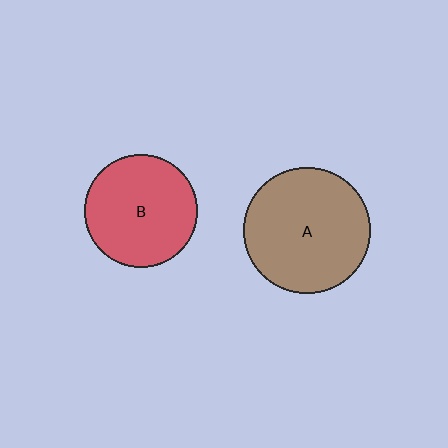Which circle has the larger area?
Circle A (brown).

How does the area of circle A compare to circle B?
Approximately 1.3 times.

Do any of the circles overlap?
No, none of the circles overlap.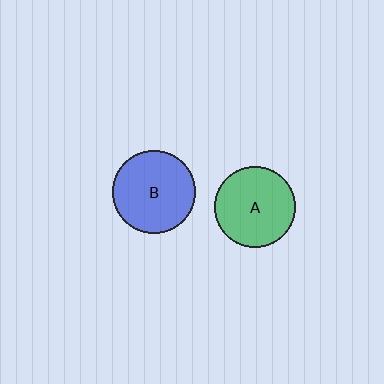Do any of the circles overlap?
No, none of the circles overlap.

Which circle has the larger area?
Circle B (blue).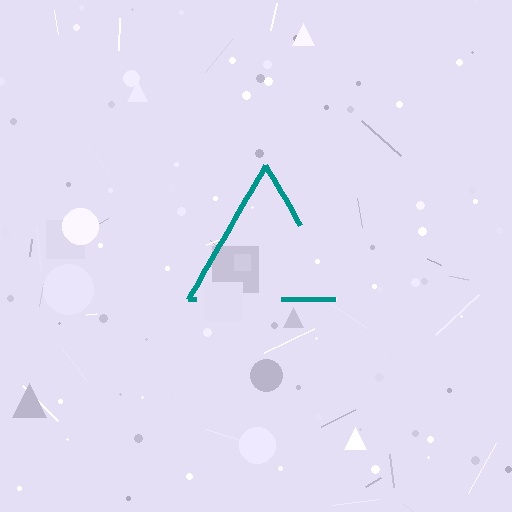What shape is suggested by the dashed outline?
The dashed outline suggests a triangle.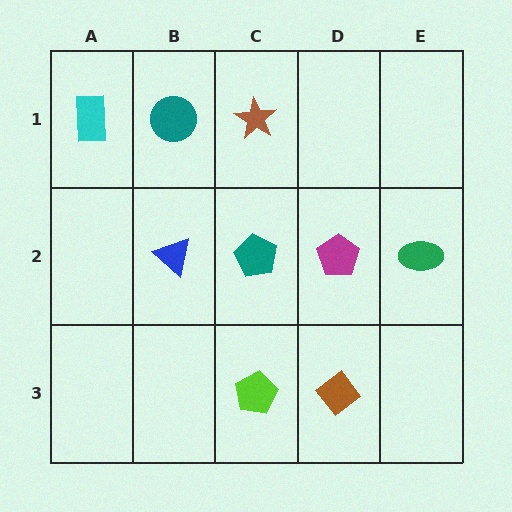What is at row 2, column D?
A magenta pentagon.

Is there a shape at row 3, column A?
No, that cell is empty.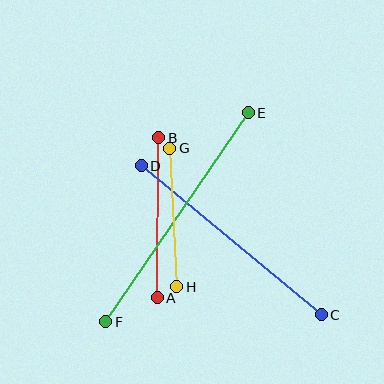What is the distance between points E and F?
The distance is approximately 253 pixels.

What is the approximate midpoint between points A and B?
The midpoint is at approximately (158, 218) pixels.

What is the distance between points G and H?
The distance is approximately 139 pixels.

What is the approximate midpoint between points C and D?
The midpoint is at approximately (231, 240) pixels.